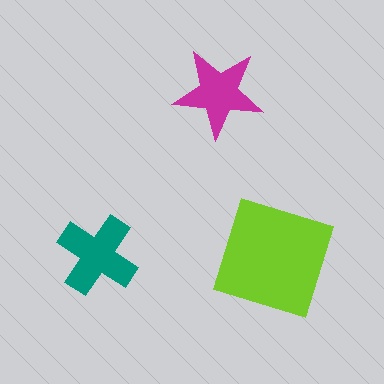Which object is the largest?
The lime square.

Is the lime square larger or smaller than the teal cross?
Larger.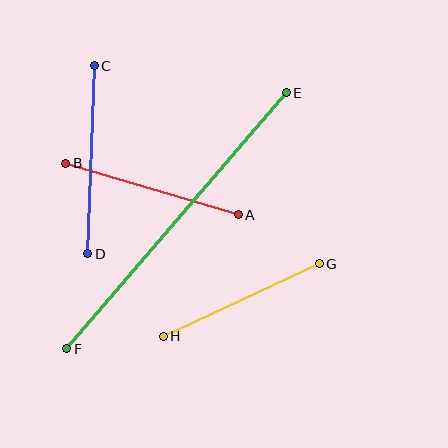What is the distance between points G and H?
The distance is approximately 172 pixels.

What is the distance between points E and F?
The distance is approximately 338 pixels.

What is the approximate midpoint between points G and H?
The midpoint is at approximately (241, 300) pixels.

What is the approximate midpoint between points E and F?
The midpoint is at approximately (176, 221) pixels.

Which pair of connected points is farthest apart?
Points E and F are farthest apart.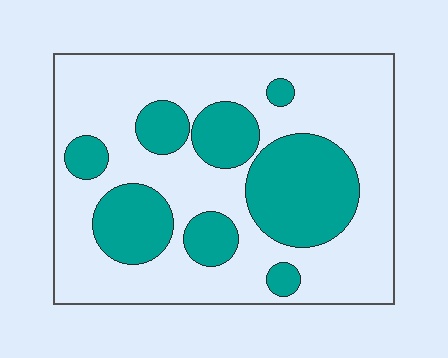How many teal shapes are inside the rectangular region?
8.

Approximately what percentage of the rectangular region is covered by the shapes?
Approximately 30%.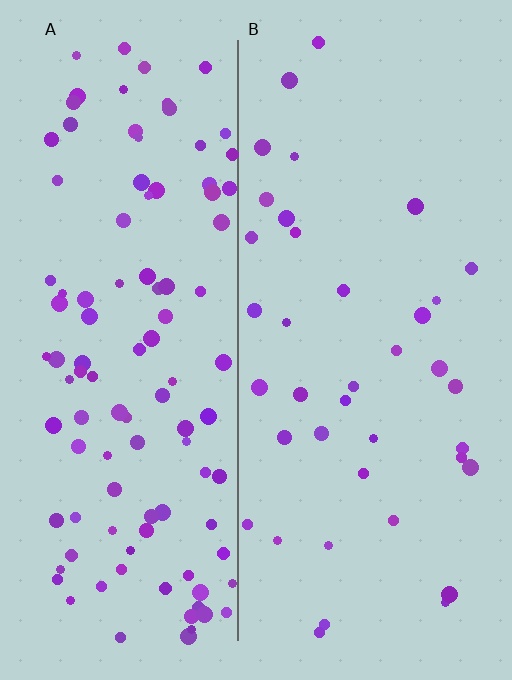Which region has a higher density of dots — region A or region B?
A (the left).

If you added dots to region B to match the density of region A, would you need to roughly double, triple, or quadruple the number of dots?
Approximately triple.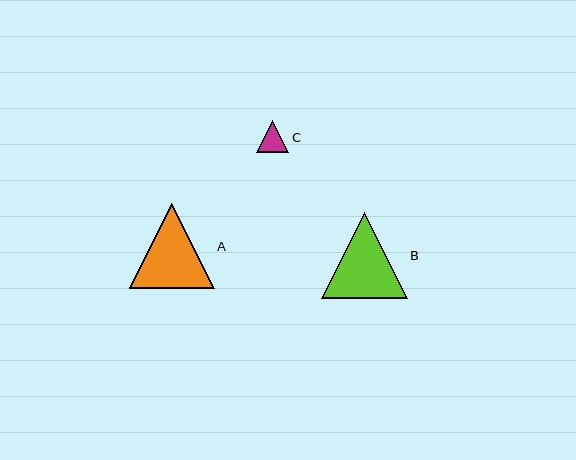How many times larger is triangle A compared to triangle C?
Triangle A is approximately 2.6 times the size of triangle C.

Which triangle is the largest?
Triangle B is the largest with a size of approximately 86 pixels.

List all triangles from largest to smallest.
From largest to smallest: B, A, C.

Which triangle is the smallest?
Triangle C is the smallest with a size of approximately 32 pixels.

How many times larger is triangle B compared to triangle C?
Triangle B is approximately 2.7 times the size of triangle C.